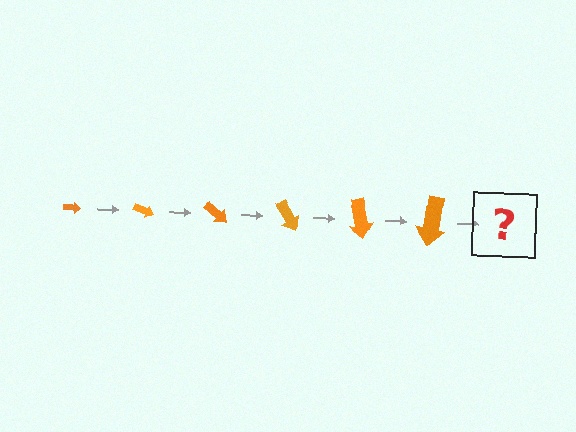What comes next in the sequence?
The next element should be an arrow, larger than the previous one and rotated 120 degrees from the start.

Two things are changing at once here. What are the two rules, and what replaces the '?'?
The two rules are that the arrow grows larger each step and it rotates 20 degrees each step. The '?' should be an arrow, larger than the previous one and rotated 120 degrees from the start.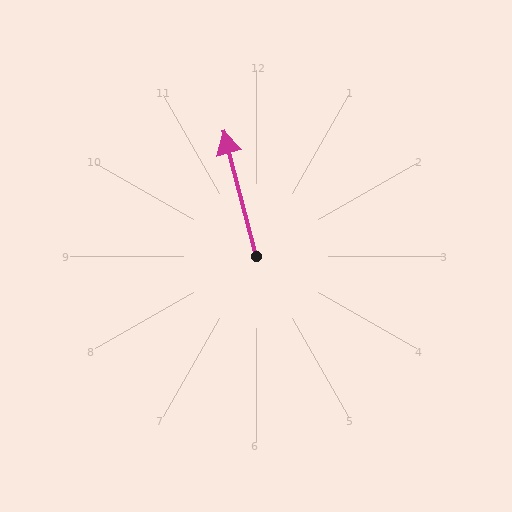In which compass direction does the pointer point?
North.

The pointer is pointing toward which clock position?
Roughly 12 o'clock.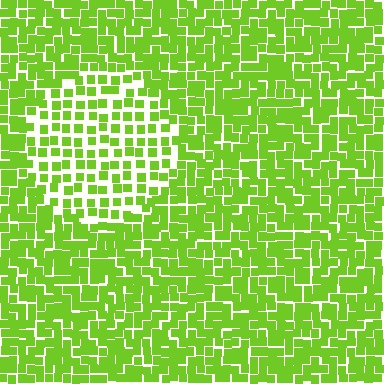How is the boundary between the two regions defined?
The boundary is defined by a change in element density (approximately 1.9x ratio). All elements are the same color, size, and shape.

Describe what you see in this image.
The image contains small lime elements arranged at two different densities. A circle-shaped region is visible where the elements are less densely packed than the surrounding area.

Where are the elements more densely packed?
The elements are more densely packed outside the circle boundary.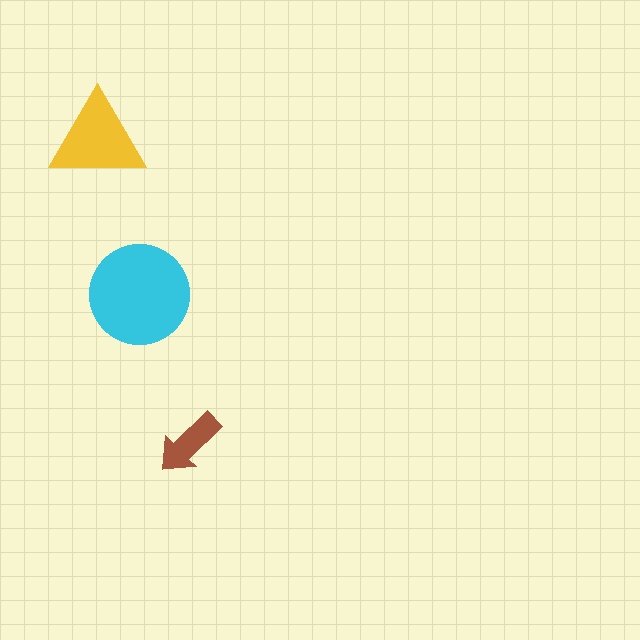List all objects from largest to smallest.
The cyan circle, the yellow triangle, the brown arrow.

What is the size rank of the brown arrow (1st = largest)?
3rd.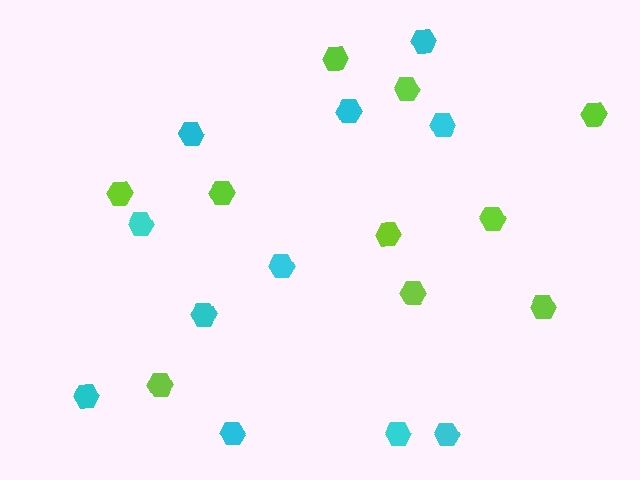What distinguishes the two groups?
There are 2 groups: one group of cyan hexagons (11) and one group of lime hexagons (10).